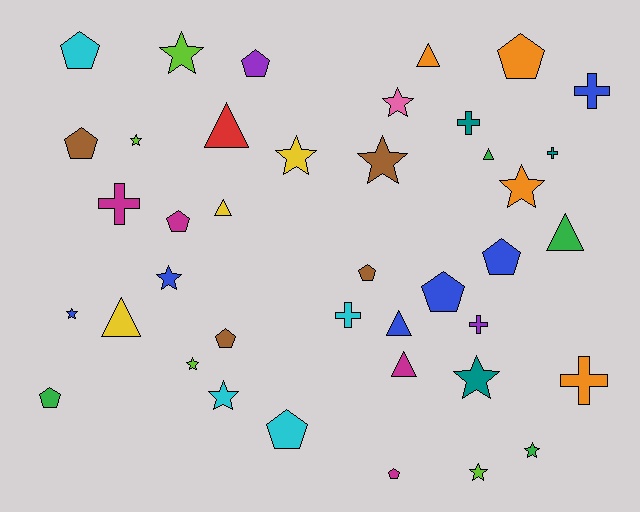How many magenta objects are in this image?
There are 4 magenta objects.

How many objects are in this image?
There are 40 objects.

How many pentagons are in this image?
There are 12 pentagons.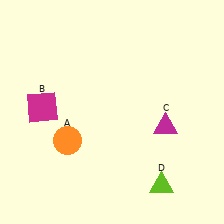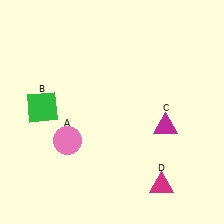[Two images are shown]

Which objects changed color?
A changed from orange to pink. B changed from magenta to green. D changed from lime to magenta.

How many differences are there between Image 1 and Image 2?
There are 3 differences between the two images.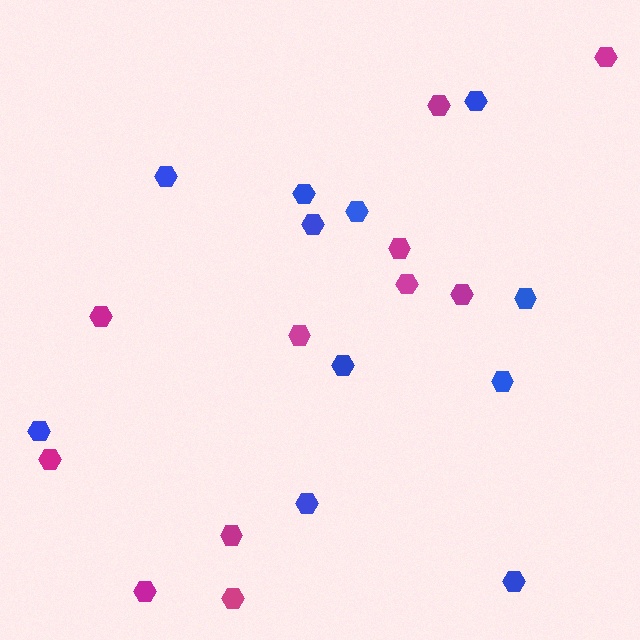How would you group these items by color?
There are 2 groups: one group of magenta hexagons (11) and one group of blue hexagons (11).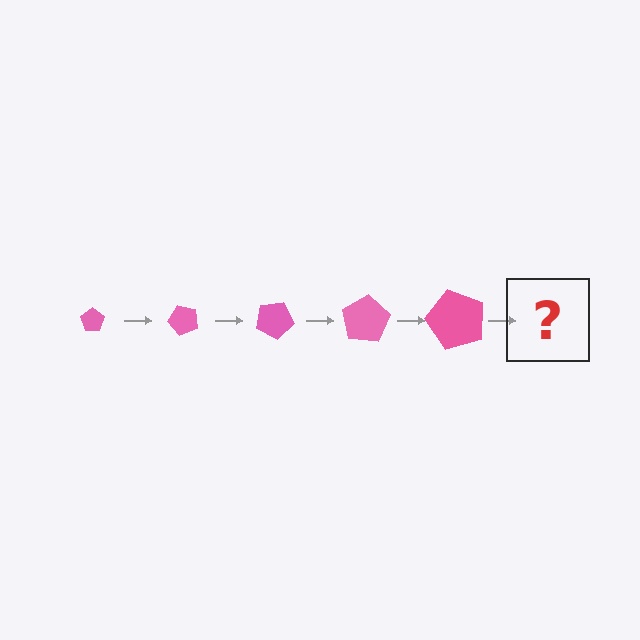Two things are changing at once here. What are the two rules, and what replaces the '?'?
The two rules are that the pentagon grows larger each step and it rotates 50 degrees each step. The '?' should be a pentagon, larger than the previous one and rotated 250 degrees from the start.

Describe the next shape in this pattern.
It should be a pentagon, larger than the previous one and rotated 250 degrees from the start.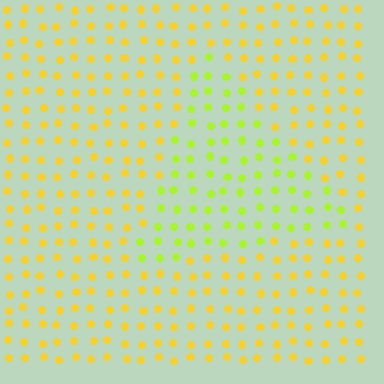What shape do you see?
I see a triangle.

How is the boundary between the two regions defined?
The boundary is defined purely by a slight shift in hue (about 34 degrees). Spacing, size, and orientation are identical on both sides.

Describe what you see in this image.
The image is filled with small yellow elements in a uniform arrangement. A triangle-shaped region is visible where the elements are tinted to a slightly different hue, forming a subtle color boundary.